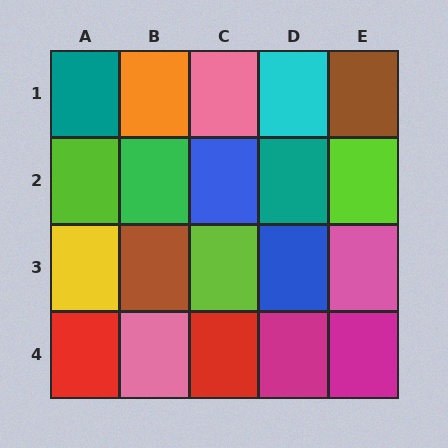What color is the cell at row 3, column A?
Yellow.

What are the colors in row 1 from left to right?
Teal, orange, pink, cyan, brown.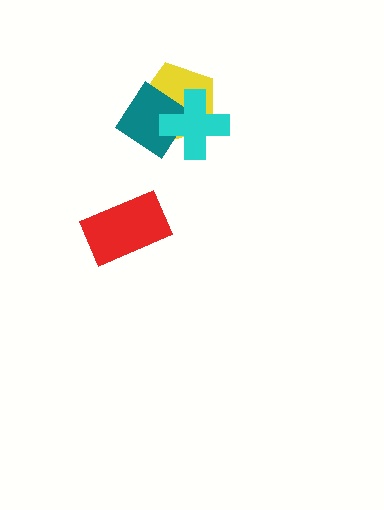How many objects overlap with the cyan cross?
2 objects overlap with the cyan cross.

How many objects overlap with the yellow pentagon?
2 objects overlap with the yellow pentagon.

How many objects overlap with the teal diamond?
2 objects overlap with the teal diamond.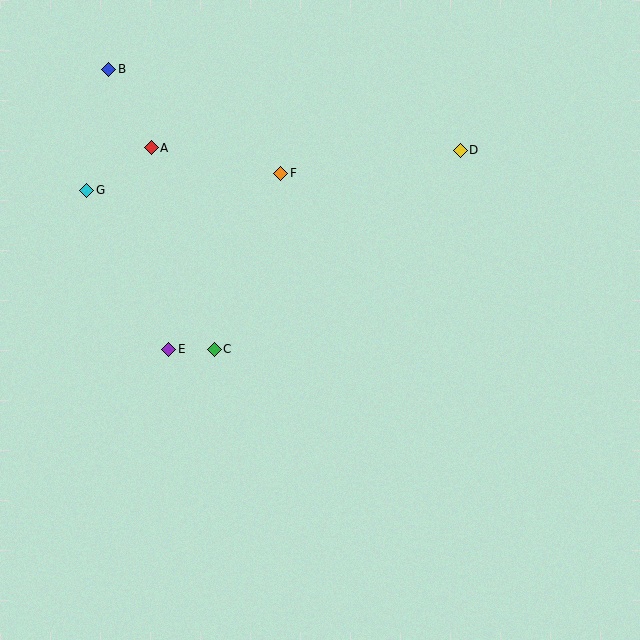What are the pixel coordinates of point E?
Point E is at (169, 349).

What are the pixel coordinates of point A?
Point A is at (151, 148).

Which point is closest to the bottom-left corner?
Point E is closest to the bottom-left corner.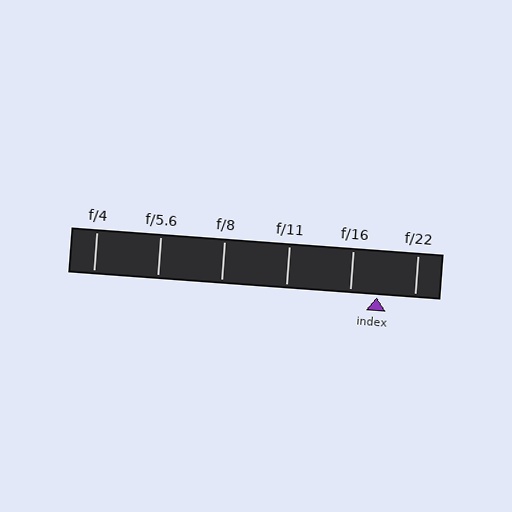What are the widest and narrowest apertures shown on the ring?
The widest aperture shown is f/4 and the narrowest is f/22.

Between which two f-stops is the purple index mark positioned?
The index mark is between f/16 and f/22.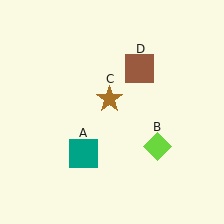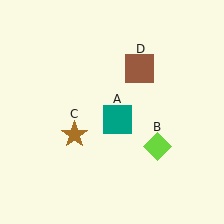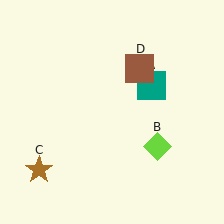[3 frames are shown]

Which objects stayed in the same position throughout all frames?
Lime diamond (object B) and brown square (object D) remained stationary.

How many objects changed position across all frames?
2 objects changed position: teal square (object A), brown star (object C).